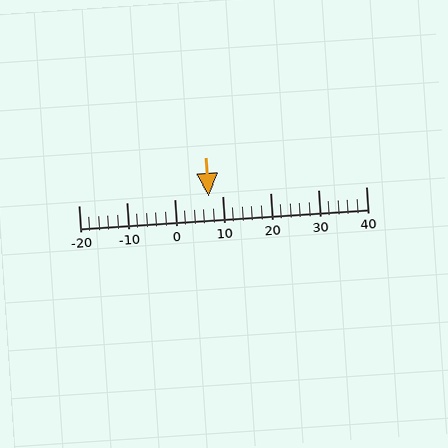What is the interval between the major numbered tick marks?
The major tick marks are spaced 10 units apart.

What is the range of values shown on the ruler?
The ruler shows values from -20 to 40.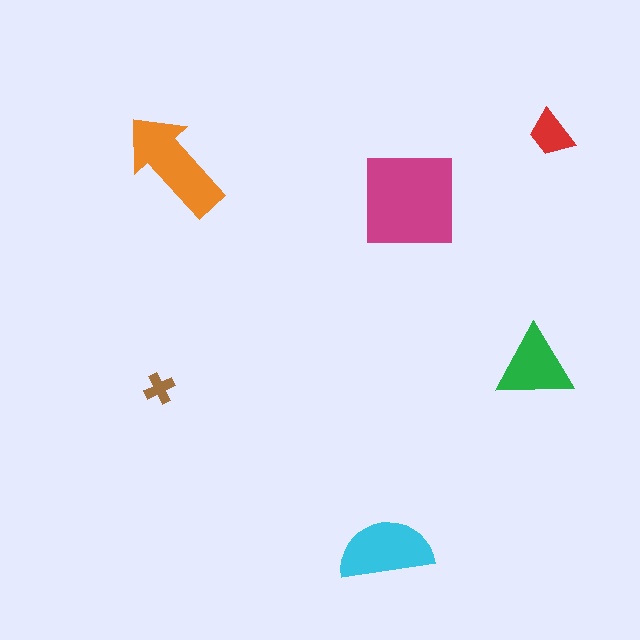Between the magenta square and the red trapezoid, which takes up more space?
The magenta square.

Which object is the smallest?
The brown cross.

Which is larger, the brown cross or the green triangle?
The green triangle.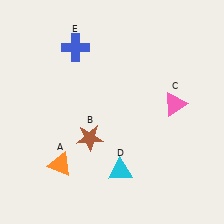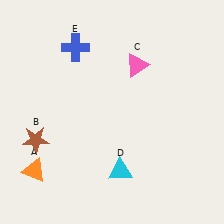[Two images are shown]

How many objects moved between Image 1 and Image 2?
3 objects moved between the two images.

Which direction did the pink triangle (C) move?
The pink triangle (C) moved up.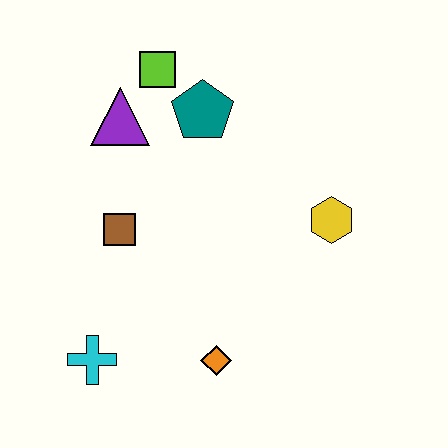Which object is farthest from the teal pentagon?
The cyan cross is farthest from the teal pentagon.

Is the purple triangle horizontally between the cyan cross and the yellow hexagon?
Yes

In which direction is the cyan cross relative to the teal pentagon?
The cyan cross is below the teal pentagon.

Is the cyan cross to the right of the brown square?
No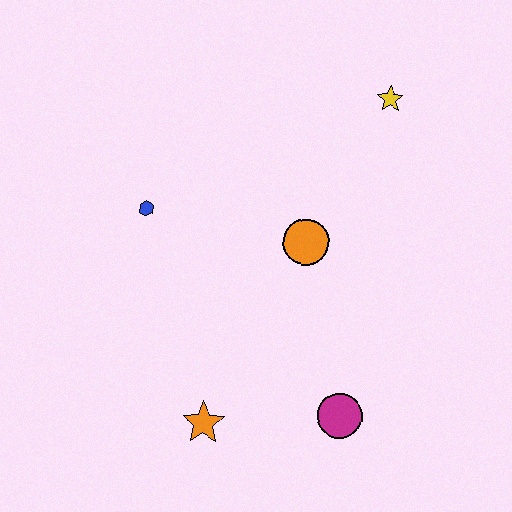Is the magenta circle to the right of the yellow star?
No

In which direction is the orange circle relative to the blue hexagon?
The orange circle is to the right of the blue hexagon.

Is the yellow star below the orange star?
No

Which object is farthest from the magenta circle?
The yellow star is farthest from the magenta circle.